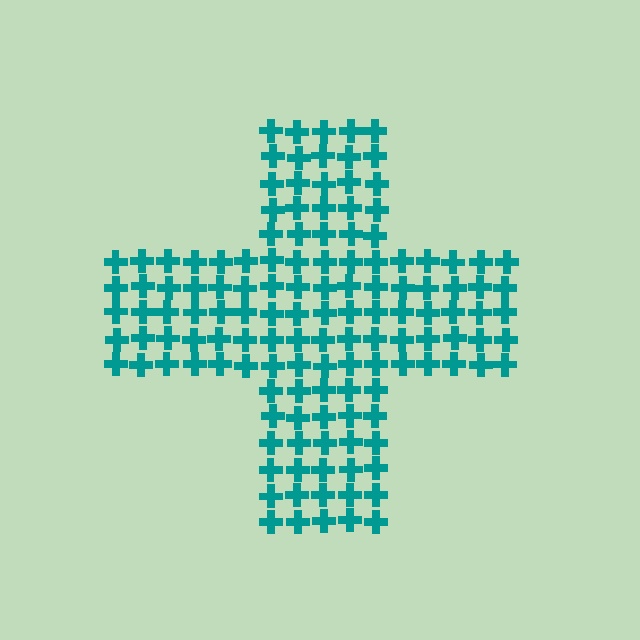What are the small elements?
The small elements are crosses.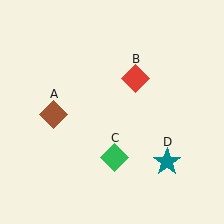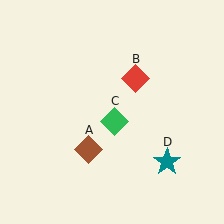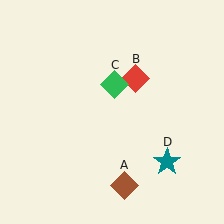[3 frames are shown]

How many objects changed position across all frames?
2 objects changed position: brown diamond (object A), green diamond (object C).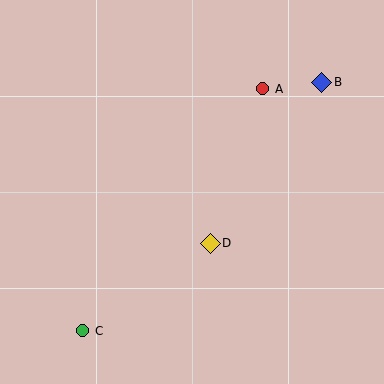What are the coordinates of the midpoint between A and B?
The midpoint between A and B is at (292, 86).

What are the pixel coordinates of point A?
Point A is at (263, 89).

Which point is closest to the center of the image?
Point D at (210, 243) is closest to the center.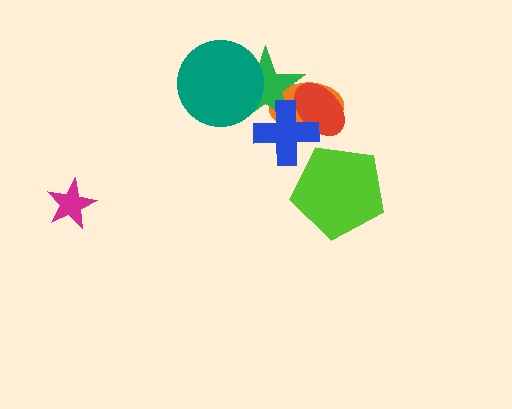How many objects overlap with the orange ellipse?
3 objects overlap with the orange ellipse.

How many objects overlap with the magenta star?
0 objects overlap with the magenta star.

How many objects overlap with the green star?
4 objects overlap with the green star.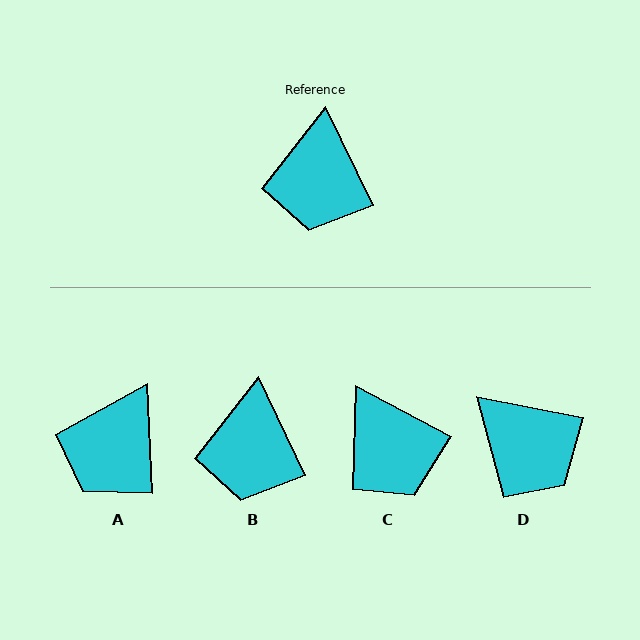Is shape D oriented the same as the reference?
No, it is off by about 53 degrees.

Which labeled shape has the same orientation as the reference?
B.